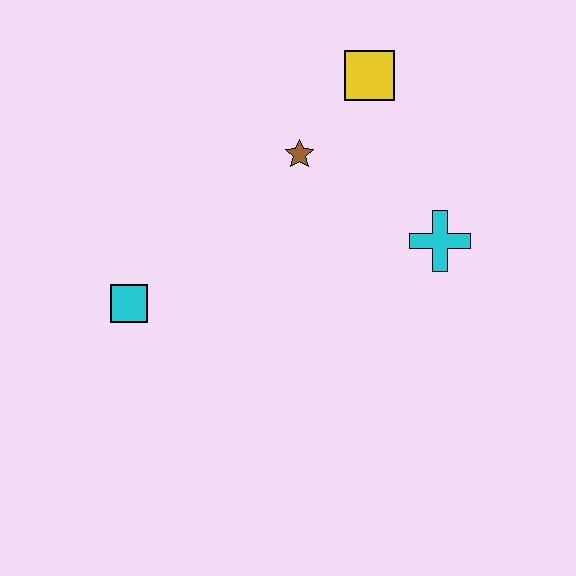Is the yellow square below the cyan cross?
No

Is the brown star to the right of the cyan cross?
No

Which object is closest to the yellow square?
The brown star is closest to the yellow square.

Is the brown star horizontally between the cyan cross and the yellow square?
No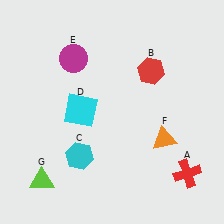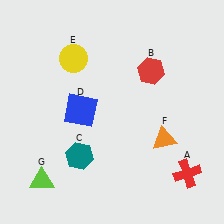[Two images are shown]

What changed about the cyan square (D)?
In Image 1, D is cyan. In Image 2, it changed to blue.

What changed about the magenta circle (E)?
In Image 1, E is magenta. In Image 2, it changed to yellow.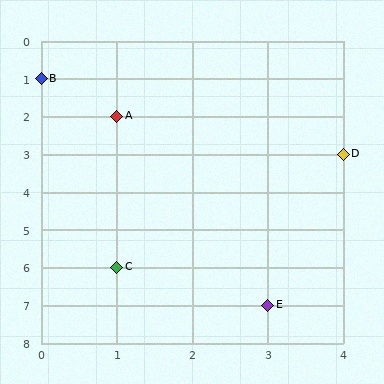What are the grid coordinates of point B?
Point B is at grid coordinates (0, 1).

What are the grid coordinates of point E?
Point E is at grid coordinates (3, 7).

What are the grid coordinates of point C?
Point C is at grid coordinates (1, 6).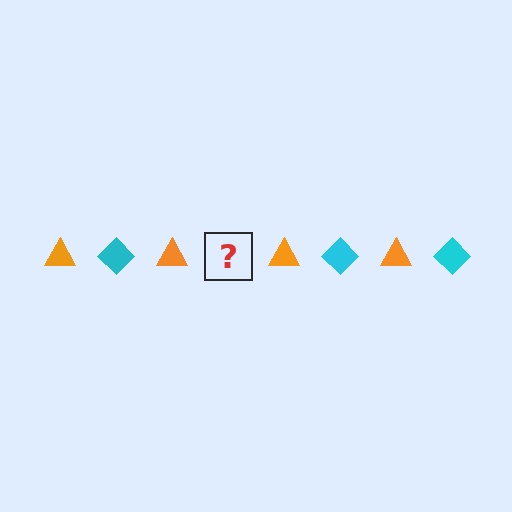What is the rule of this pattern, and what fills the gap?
The rule is that the pattern alternates between orange triangle and cyan diamond. The gap should be filled with a cyan diamond.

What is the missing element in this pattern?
The missing element is a cyan diamond.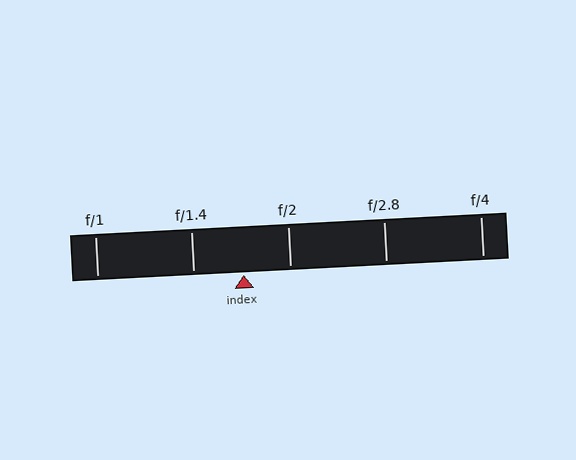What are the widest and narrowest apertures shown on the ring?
The widest aperture shown is f/1 and the narrowest is f/4.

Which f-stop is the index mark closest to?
The index mark is closest to f/2.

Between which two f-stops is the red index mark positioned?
The index mark is between f/1.4 and f/2.